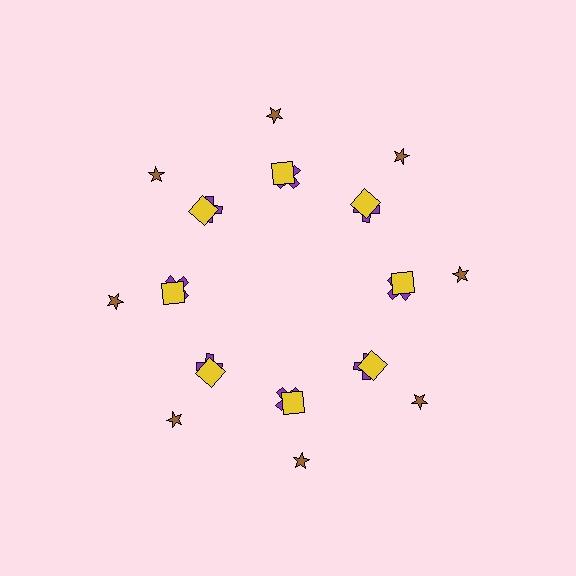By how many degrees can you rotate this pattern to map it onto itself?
The pattern maps onto itself every 45 degrees of rotation.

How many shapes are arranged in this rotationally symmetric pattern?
There are 24 shapes, arranged in 8 groups of 3.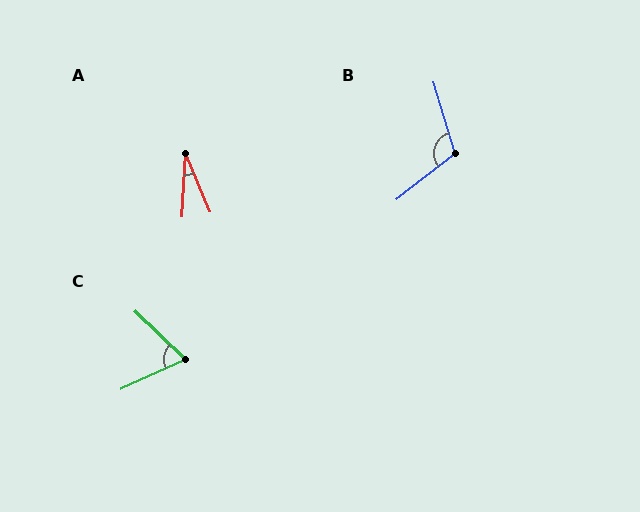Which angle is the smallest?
A, at approximately 26 degrees.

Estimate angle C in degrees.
Approximately 68 degrees.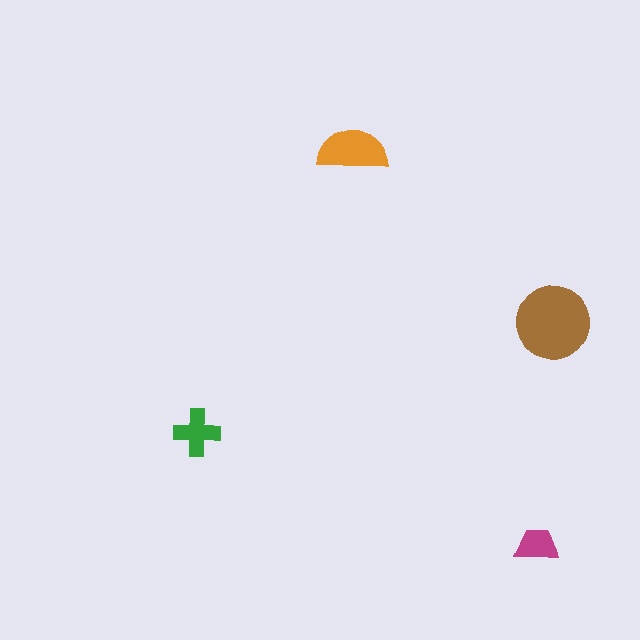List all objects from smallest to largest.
The magenta trapezoid, the green cross, the orange semicircle, the brown circle.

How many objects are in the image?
There are 4 objects in the image.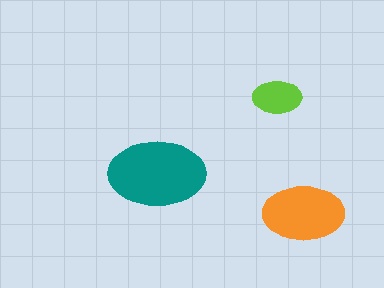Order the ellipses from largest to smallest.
the teal one, the orange one, the lime one.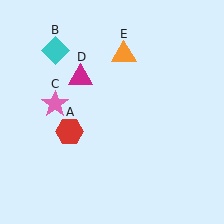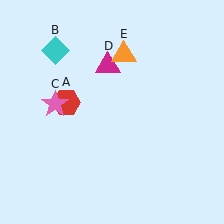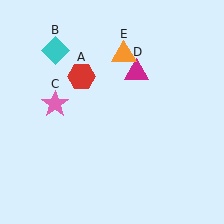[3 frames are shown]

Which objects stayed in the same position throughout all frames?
Cyan diamond (object B) and pink star (object C) and orange triangle (object E) remained stationary.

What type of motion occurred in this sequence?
The red hexagon (object A), magenta triangle (object D) rotated clockwise around the center of the scene.